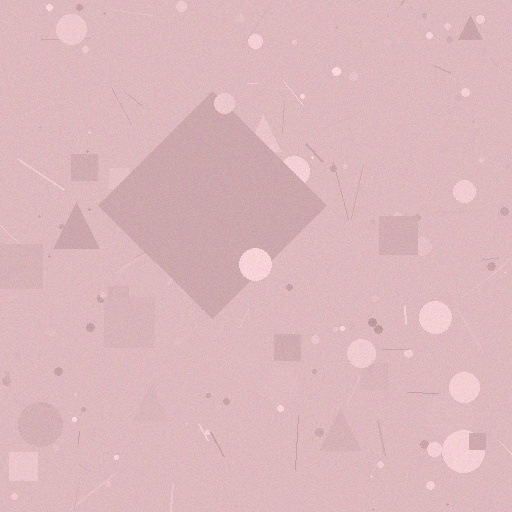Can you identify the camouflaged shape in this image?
The camouflaged shape is a diamond.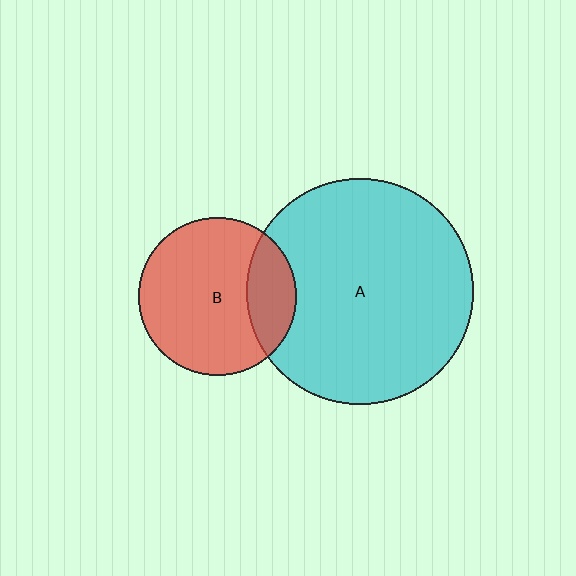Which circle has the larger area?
Circle A (cyan).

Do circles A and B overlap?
Yes.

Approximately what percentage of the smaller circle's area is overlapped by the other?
Approximately 20%.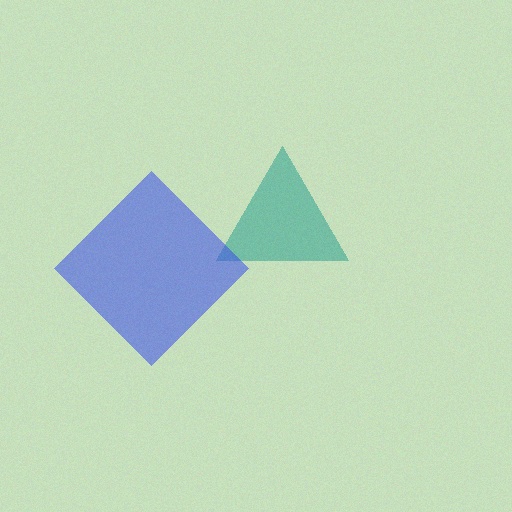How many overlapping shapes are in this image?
There are 2 overlapping shapes in the image.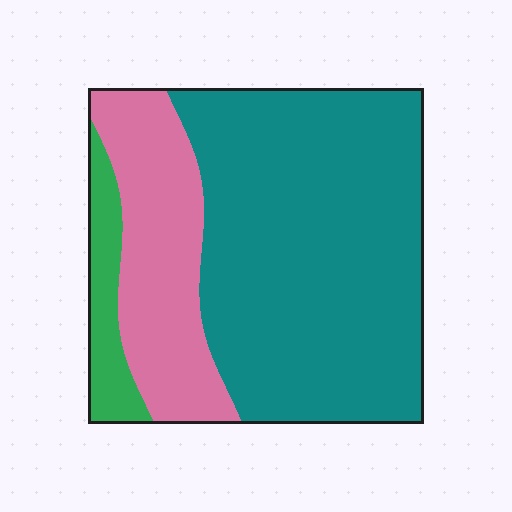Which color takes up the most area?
Teal, at roughly 65%.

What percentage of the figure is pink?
Pink covers 25% of the figure.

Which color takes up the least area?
Green, at roughly 10%.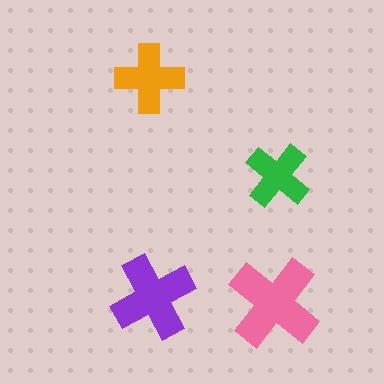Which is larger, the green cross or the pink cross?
The pink one.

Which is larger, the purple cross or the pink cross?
The pink one.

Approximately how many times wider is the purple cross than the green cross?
About 1.5 times wider.